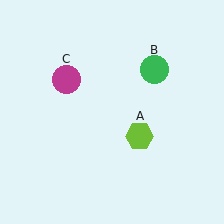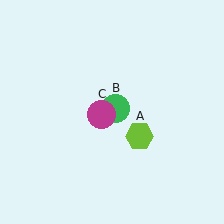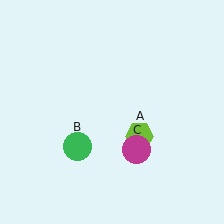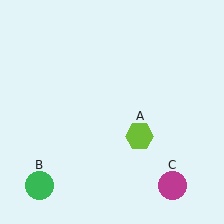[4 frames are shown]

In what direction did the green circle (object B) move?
The green circle (object B) moved down and to the left.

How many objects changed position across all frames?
2 objects changed position: green circle (object B), magenta circle (object C).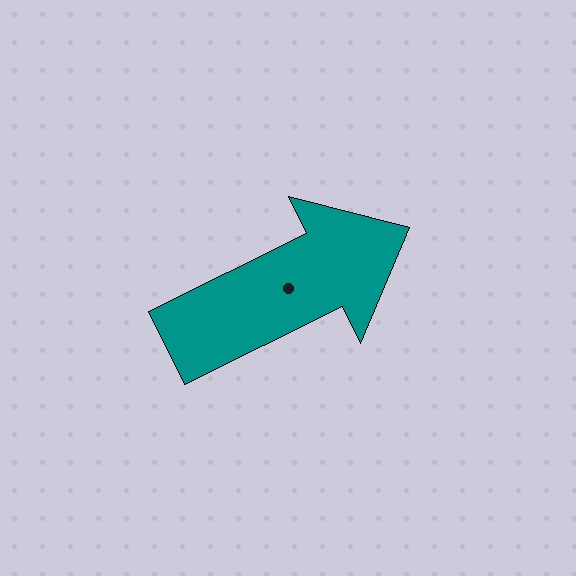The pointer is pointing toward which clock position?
Roughly 2 o'clock.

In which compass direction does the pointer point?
Northeast.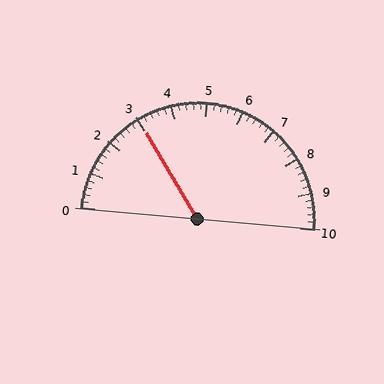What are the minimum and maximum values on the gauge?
The gauge ranges from 0 to 10.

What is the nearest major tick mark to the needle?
The nearest major tick mark is 3.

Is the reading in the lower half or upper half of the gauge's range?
The reading is in the lower half of the range (0 to 10).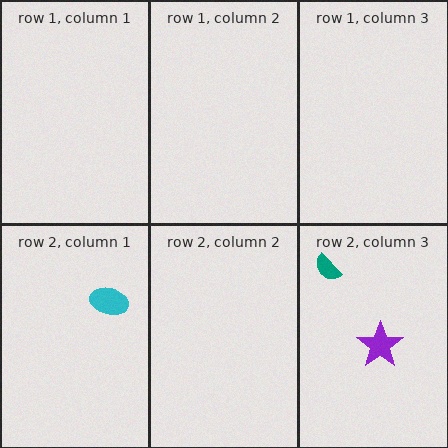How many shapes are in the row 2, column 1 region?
1.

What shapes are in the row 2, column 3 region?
The purple star, the teal semicircle.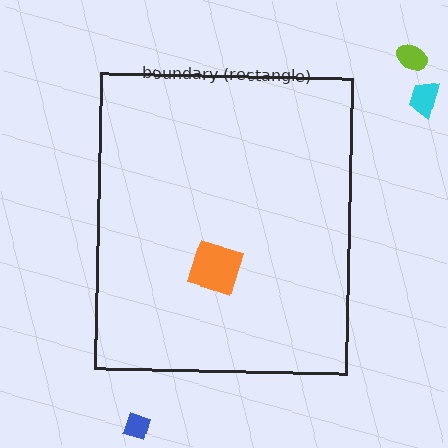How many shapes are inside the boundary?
1 inside, 3 outside.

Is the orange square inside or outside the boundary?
Inside.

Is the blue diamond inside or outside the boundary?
Outside.